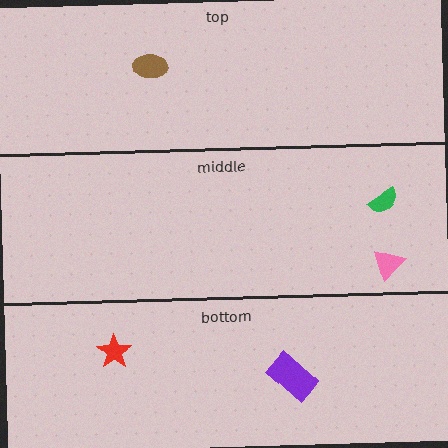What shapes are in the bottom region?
The purple rectangle, the red star.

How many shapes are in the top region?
1.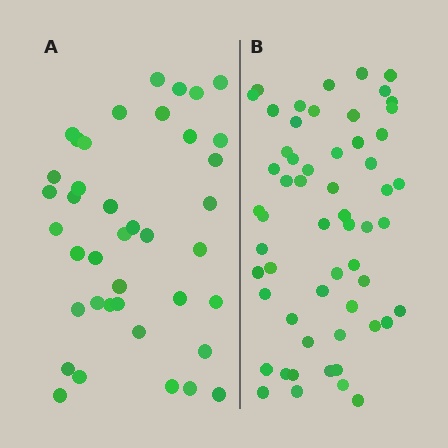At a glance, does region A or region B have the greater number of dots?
Region B (the right region) has more dots.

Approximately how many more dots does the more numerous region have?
Region B has approximately 15 more dots than region A.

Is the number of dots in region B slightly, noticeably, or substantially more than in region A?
Region B has noticeably more, but not dramatically so. The ratio is roughly 1.4 to 1.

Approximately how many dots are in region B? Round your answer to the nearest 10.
About 60 dots. (The exact count is 57, which rounds to 60.)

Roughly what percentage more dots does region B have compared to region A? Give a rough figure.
About 40% more.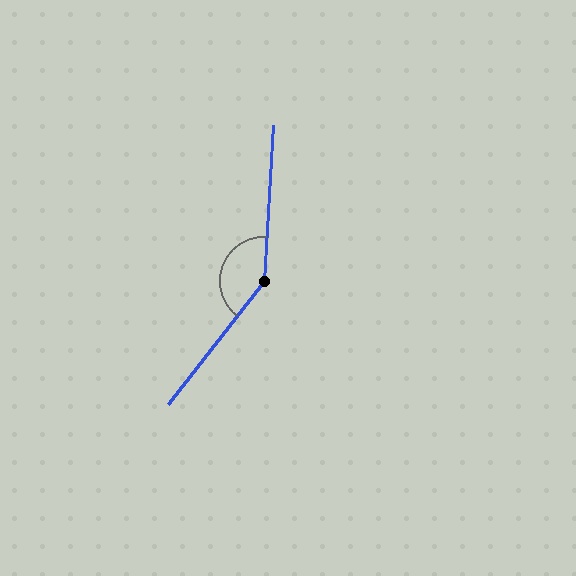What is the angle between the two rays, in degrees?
Approximately 146 degrees.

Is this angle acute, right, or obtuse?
It is obtuse.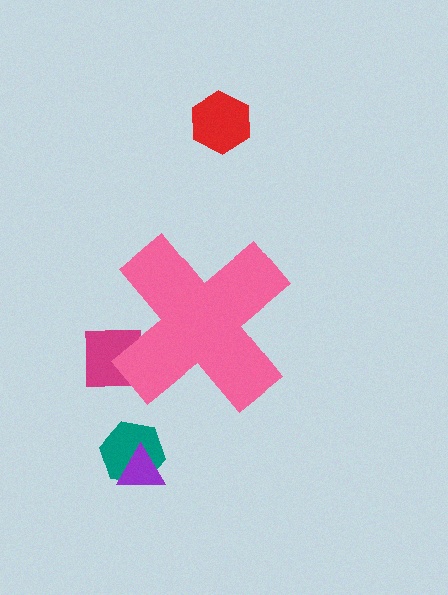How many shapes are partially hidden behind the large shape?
1 shape is partially hidden.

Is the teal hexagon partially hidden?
No, the teal hexagon is fully visible.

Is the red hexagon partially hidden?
No, the red hexagon is fully visible.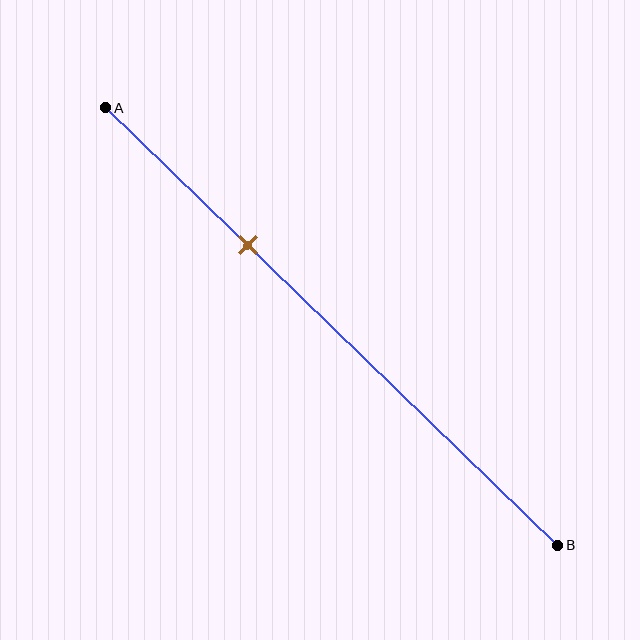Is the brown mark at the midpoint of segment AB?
No, the mark is at about 30% from A, not at the 50% midpoint.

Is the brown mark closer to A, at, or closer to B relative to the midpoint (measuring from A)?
The brown mark is closer to point A than the midpoint of segment AB.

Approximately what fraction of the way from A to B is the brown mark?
The brown mark is approximately 30% of the way from A to B.